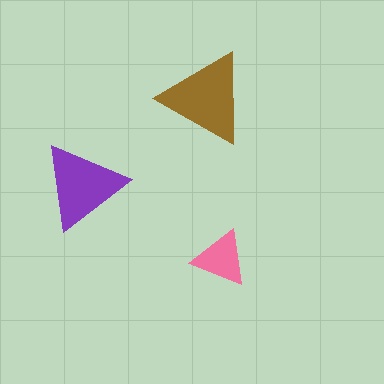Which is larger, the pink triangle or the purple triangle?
The purple one.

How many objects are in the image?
There are 3 objects in the image.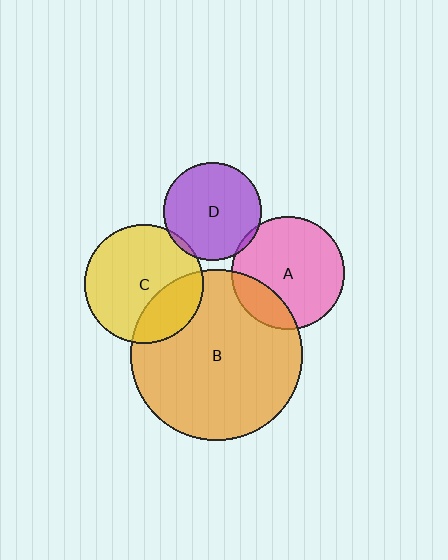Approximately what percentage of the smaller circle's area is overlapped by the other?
Approximately 5%.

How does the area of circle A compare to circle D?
Approximately 1.3 times.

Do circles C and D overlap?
Yes.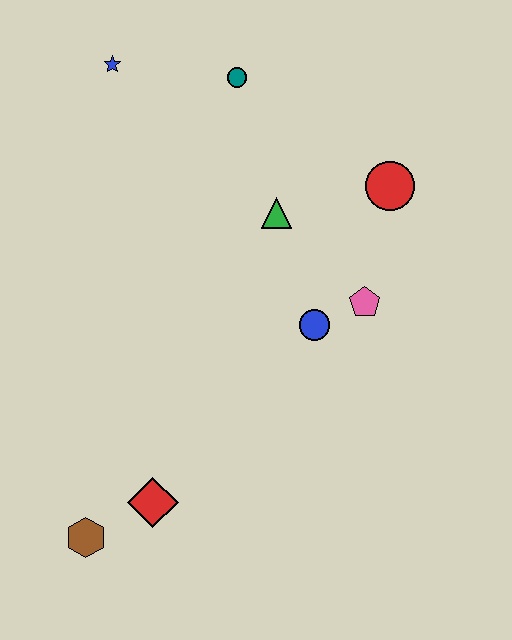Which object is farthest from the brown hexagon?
The teal circle is farthest from the brown hexagon.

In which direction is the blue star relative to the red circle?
The blue star is to the left of the red circle.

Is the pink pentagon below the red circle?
Yes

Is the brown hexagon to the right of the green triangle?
No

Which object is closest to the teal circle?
The blue star is closest to the teal circle.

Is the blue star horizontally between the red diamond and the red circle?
No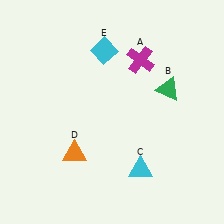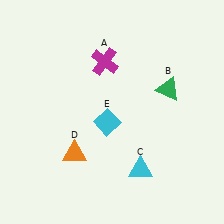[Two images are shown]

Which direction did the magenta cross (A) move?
The magenta cross (A) moved left.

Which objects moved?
The objects that moved are: the magenta cross (A), the cyan diamond (E).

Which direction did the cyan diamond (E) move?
The cyan diamond (E) moved down.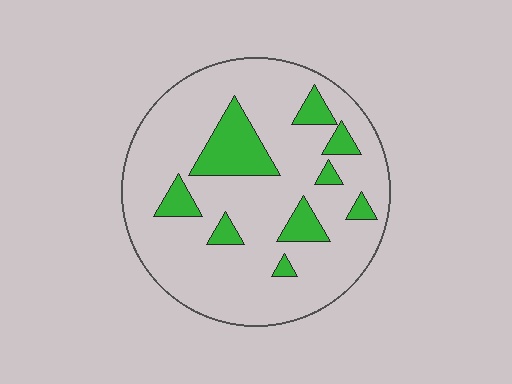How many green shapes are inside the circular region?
9.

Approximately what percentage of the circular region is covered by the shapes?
Approximately 15%.